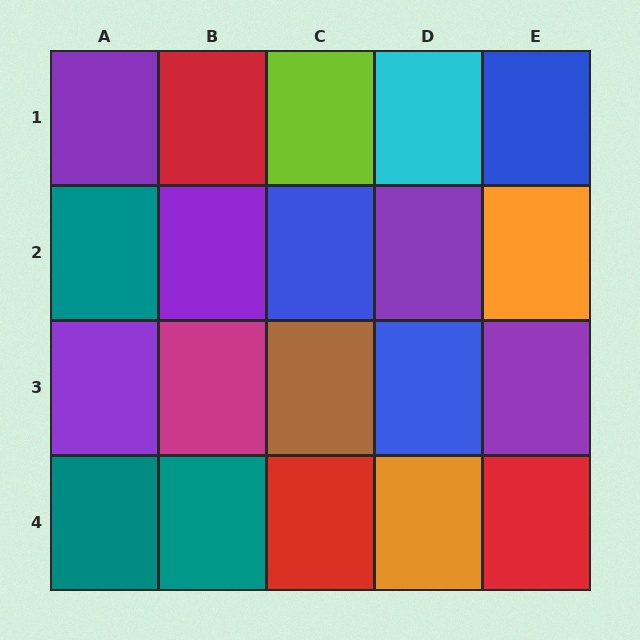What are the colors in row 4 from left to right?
Teal, teal, red, orange, red.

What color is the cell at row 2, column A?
Teal.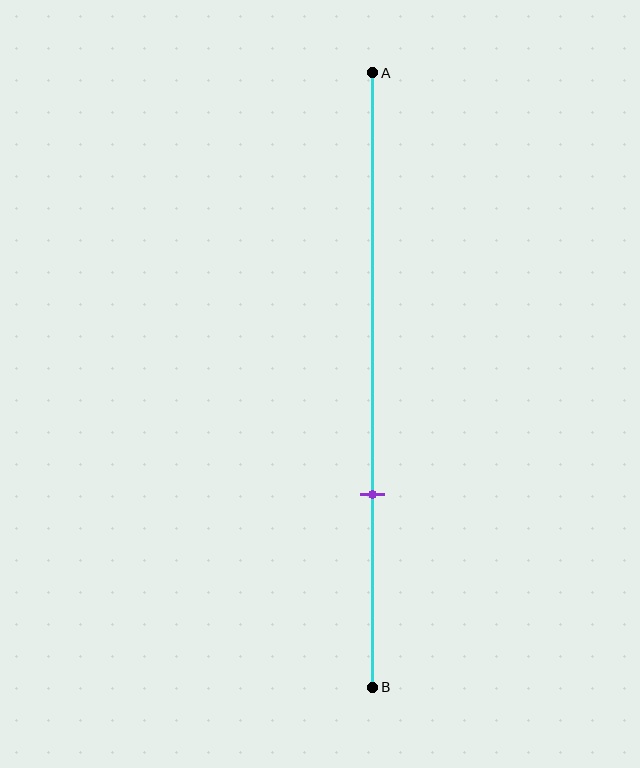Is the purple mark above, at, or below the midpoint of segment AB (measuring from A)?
The purple mark is below the midpoint of segment AB.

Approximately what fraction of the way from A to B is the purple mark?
The purple mark is approximately 70% of the way from A to B.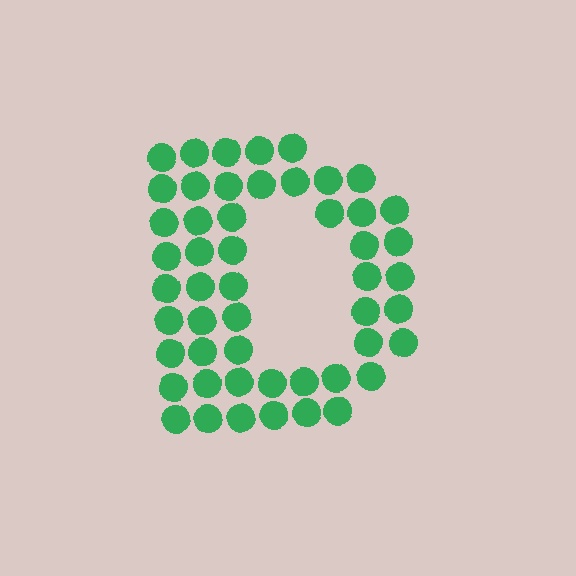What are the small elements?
The small elements are circles.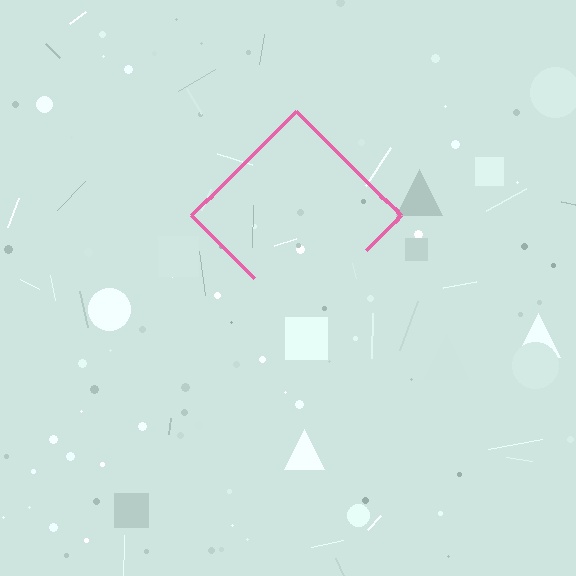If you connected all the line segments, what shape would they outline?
They would outline a diamond.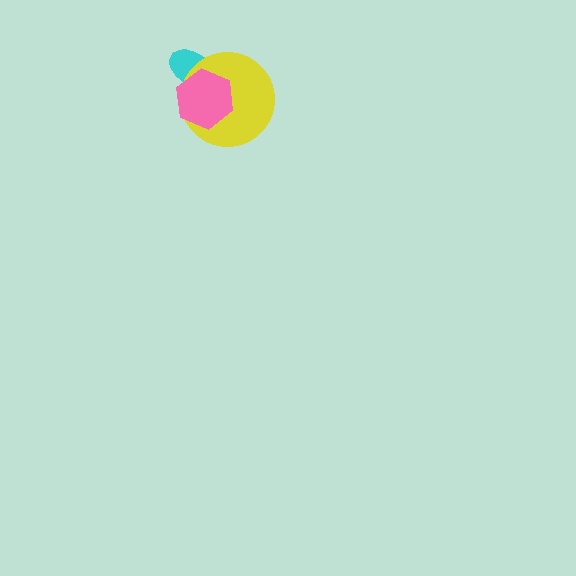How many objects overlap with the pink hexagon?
2 objects overlap with the pink hexagon.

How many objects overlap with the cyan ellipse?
2 objects overlap with the cyan ellipse.